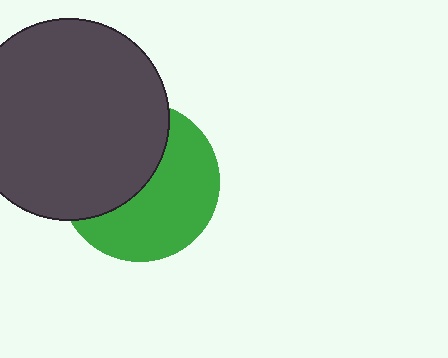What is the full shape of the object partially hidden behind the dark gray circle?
The partially hidden object is a green circle.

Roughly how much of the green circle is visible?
About half of it is visible (roughly 54%).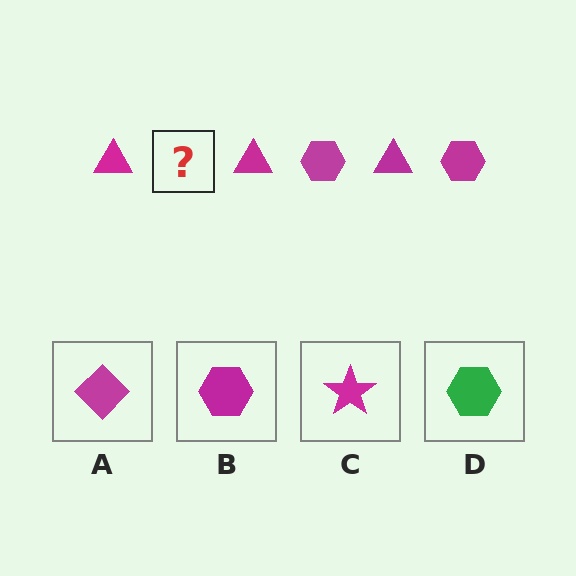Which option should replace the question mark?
Option B.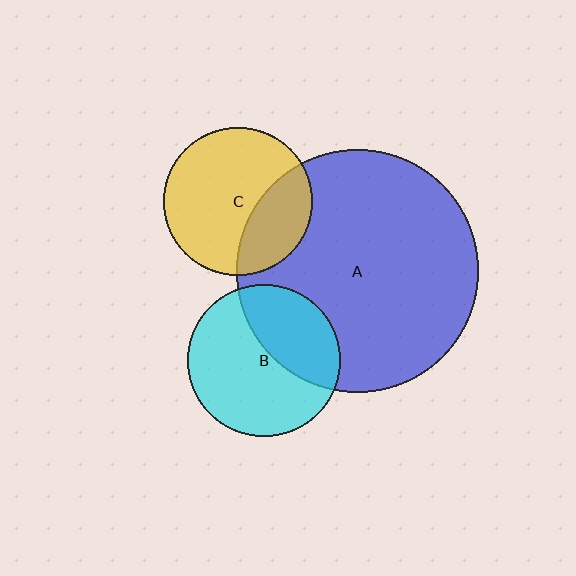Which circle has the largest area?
Circle A (blue).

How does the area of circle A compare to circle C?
Approximately 2.7 times.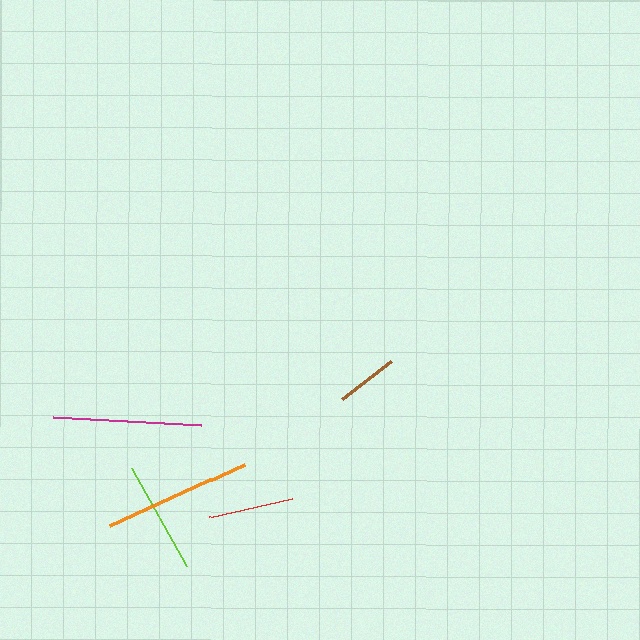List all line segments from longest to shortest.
From longest to shortest: orange, magenta, lime, red, brown.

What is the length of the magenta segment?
The magenta segment is approximately 147 pixels long.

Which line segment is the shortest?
The brown line is the shortest at approximately 62 pixels.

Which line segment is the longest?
The orange line is the longest at approximately 149 pixels.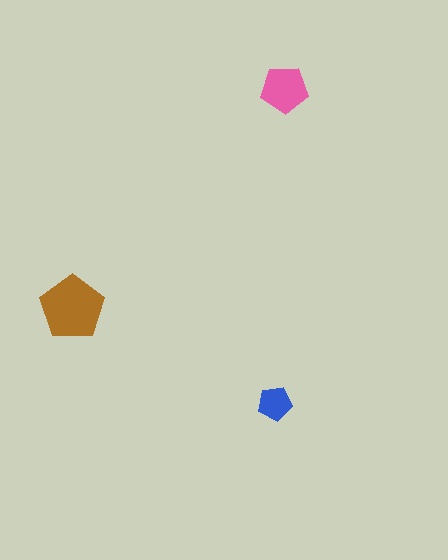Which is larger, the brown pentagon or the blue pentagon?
The brown one.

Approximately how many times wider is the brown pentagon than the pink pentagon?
About 1.5 times wider.